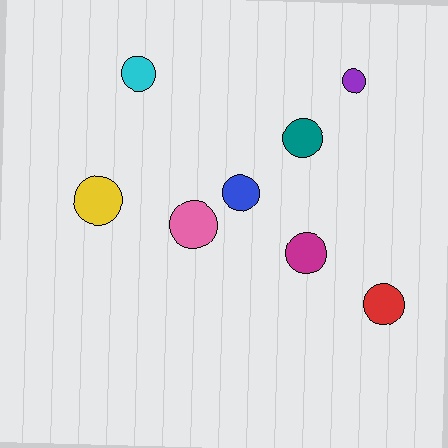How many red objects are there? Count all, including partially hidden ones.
There is 1 red object.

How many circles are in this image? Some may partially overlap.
There are 8 circles.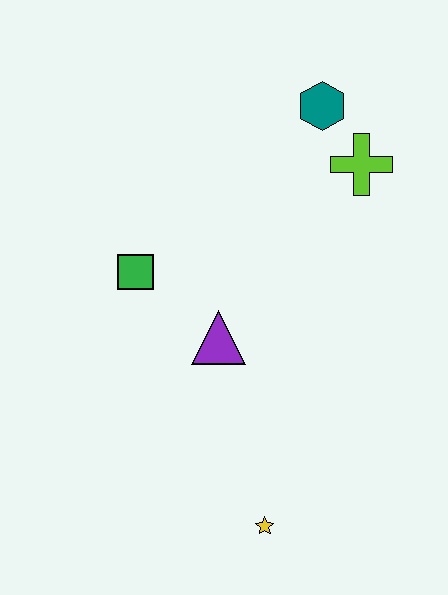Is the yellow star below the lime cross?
Yes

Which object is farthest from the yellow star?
The teal hexagon is farthest from the yellow star.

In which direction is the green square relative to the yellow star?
The green square is above the yellow star.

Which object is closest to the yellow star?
The purple triangle is closest to the yellow star.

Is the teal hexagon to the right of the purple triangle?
Yes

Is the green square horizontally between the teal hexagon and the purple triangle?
No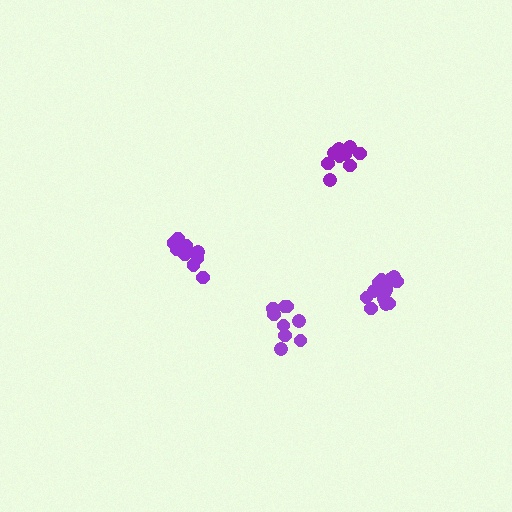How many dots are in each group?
Group 1: 15 dots, Group 2: 10 dots, Group 3: 9 dots, Group 4: 9 dots (43 total).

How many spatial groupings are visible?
There are 4 spatial groupings.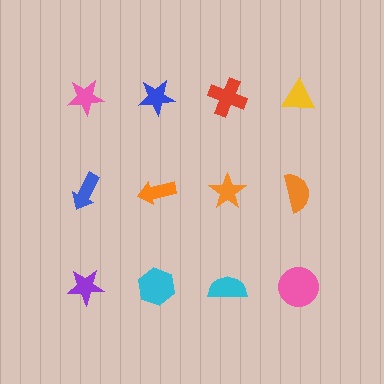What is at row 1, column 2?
A blue star.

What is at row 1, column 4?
A yellow triangle.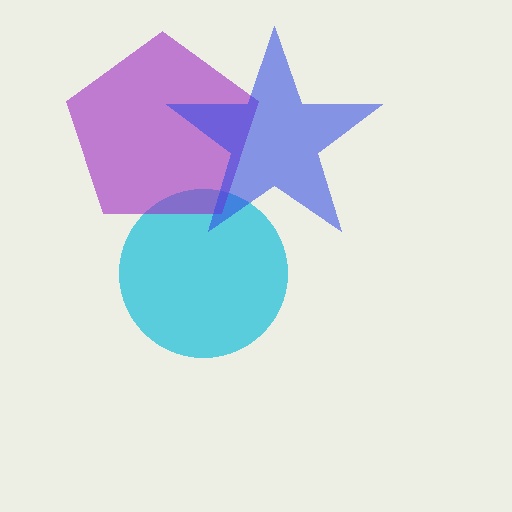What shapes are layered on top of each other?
The layered shapes are: a cyan circle, a purple pentagon, a blue star.